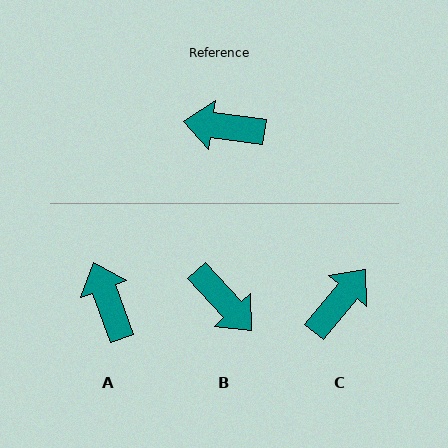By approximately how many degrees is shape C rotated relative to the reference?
Approximately 122 degrees clockwise.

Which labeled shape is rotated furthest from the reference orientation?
B, about 140 degrees away.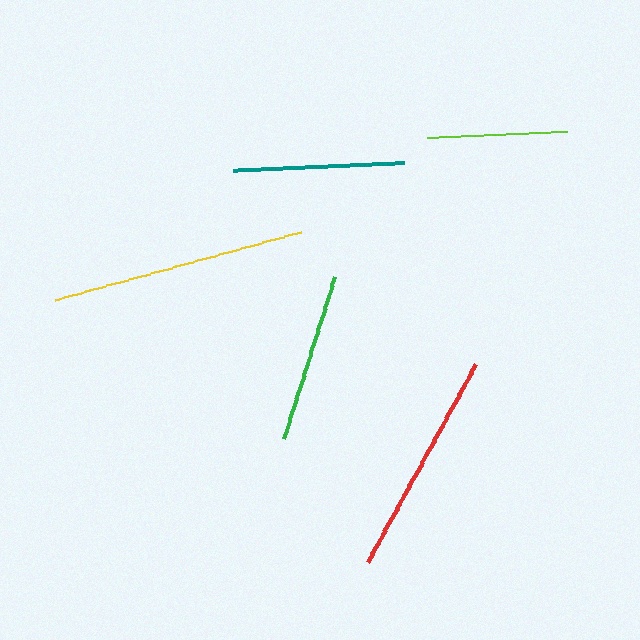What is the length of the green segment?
The green segment is approximately 170 pixels long.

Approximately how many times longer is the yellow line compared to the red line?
The yellow line is approximately 1.1 times the length of the red line.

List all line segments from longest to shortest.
From longest to shortest: yellow, red, teal, green, lime.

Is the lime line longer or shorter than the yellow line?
The yellow line is longer than the lime line.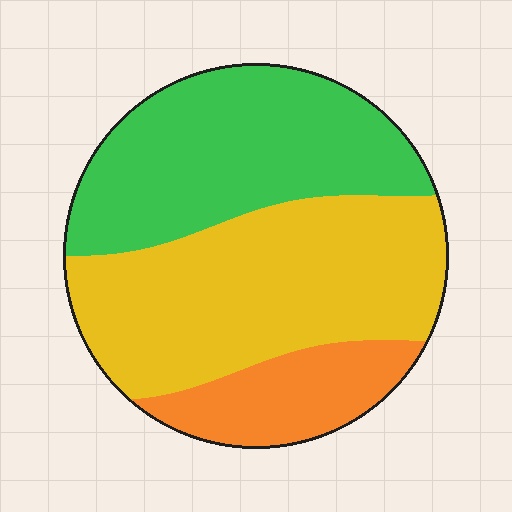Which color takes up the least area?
Orange, at roughly 15%.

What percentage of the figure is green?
Green takes up between a third and a half of the figure.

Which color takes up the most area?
Yellow, at roughly 45%.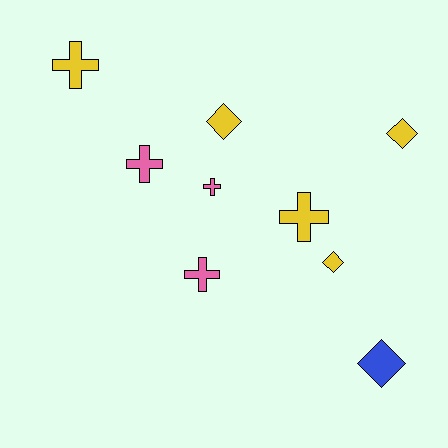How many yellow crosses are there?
There are 2 yellow crosses.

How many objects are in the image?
There are 9 objects.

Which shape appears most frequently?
Cross, with 5 objects.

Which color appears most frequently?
Yellow, with 5 objects.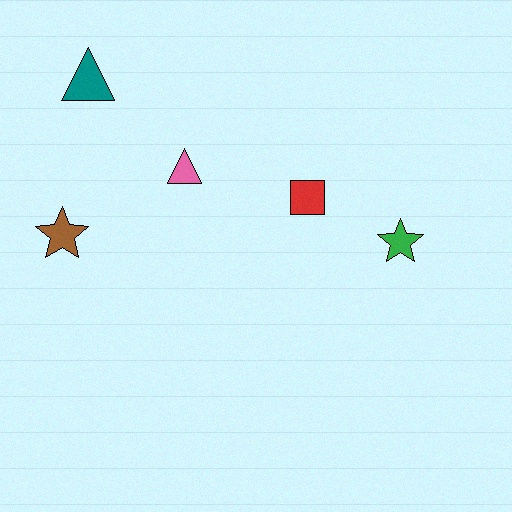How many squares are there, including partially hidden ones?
There is 1 square.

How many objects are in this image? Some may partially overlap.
There are 5 objects.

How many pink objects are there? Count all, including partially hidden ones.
There is 1 pink object.